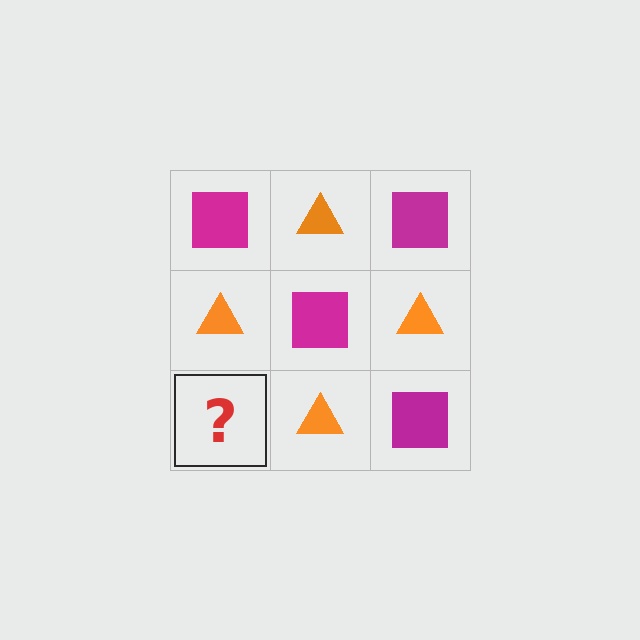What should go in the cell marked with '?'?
The missing cell should contain a magenta square.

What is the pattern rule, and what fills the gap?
The rule is that it alternates magenta square and orange triangle in a checkerboard pattern. The gap should be filled with a magenta square.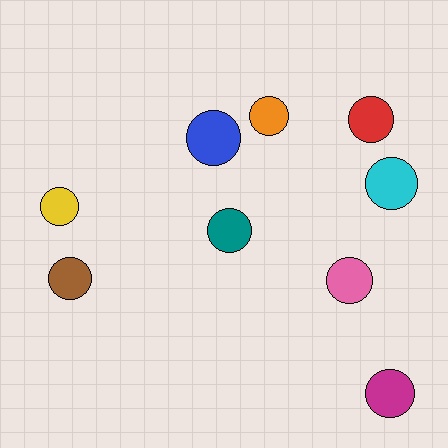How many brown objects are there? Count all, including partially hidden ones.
There is 1 brown object.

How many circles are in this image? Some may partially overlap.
There are 9 circles.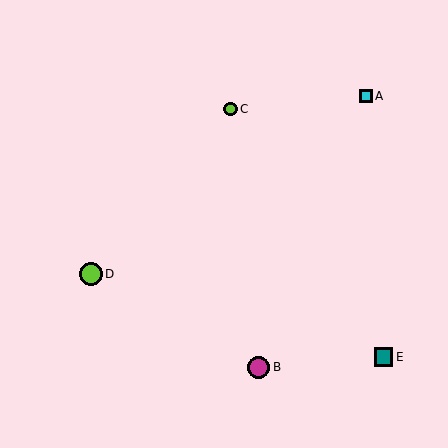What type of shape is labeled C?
Shape C is a lime circle.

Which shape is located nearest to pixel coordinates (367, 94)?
The cyan square (labeled A) at (366, 96) is nearest to that location.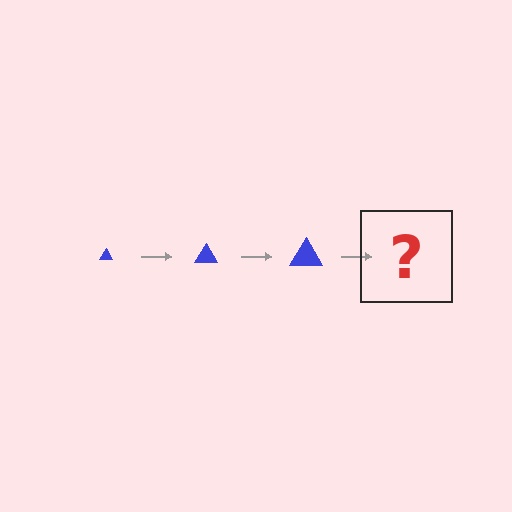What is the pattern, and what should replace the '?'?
The pattern is that the triangle gets progressively larger each step. The '?' should be a blue triangle, larger than the previous one.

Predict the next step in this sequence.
The next step is a blue triangle, larger than the previous one.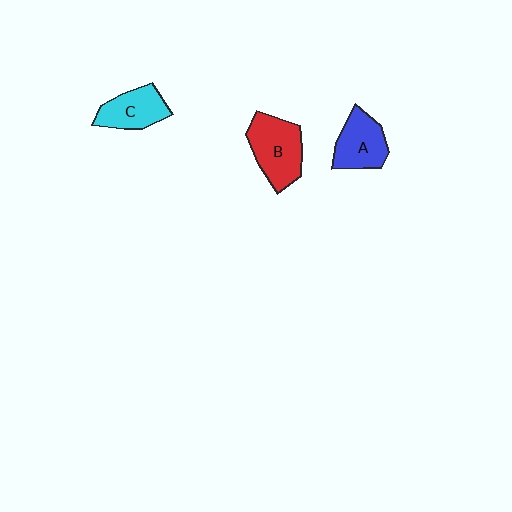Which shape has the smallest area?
Shape C (cyan).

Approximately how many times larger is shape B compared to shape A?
Approximately 1.2 times.